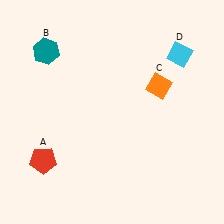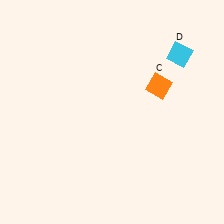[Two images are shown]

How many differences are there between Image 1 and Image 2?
There are 2 differences between the two images.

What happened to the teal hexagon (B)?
The teal hexagon (B) was removed in Image 2. It was in the top-left area of Image 1.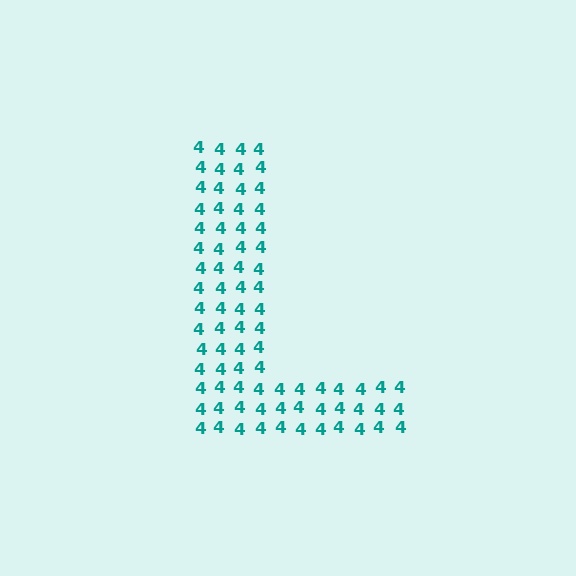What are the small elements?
The small elements are digit 4's.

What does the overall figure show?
The overall figure shows the letter L.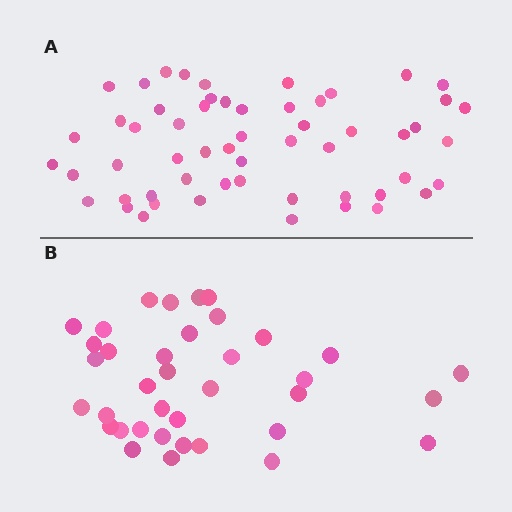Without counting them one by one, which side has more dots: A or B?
Region A (the top region) has more dots.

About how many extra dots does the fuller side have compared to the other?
Region A has approximately 20 more dots than region B.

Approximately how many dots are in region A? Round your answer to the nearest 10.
About 60 dots. (The exact count is 56, which rounds to 60.)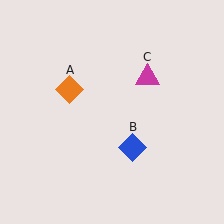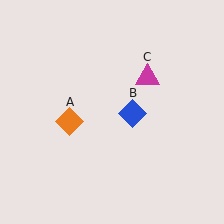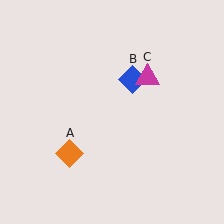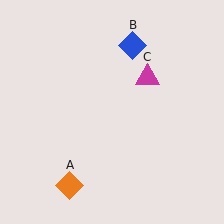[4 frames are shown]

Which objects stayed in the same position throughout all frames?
Magenta triangle (object C) remained stationary.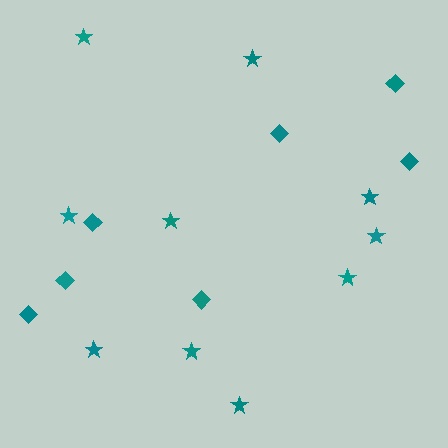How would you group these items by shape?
There are 2 groups: one group of diamonds (7) and one group of stars (10).